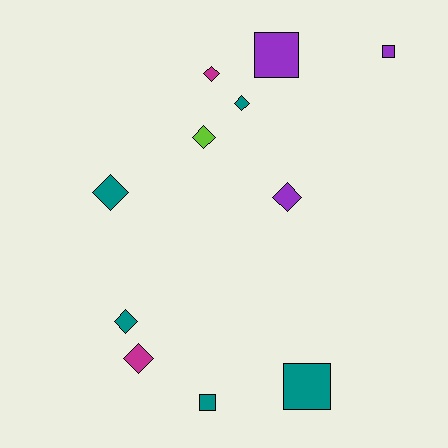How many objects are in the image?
There are 11 objects.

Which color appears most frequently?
Teal, with 5 objects.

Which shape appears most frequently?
Diamond, with 7 objects.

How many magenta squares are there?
There are no magenta squares.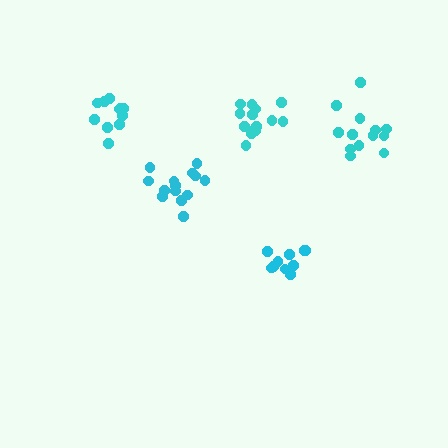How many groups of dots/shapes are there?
There are 5 groups.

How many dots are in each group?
Group 1: 11 dots, Group 2: 13 dots, Group 3: 10 dots, Group 4: 14 dots, Group 5: 14 dots (62 total).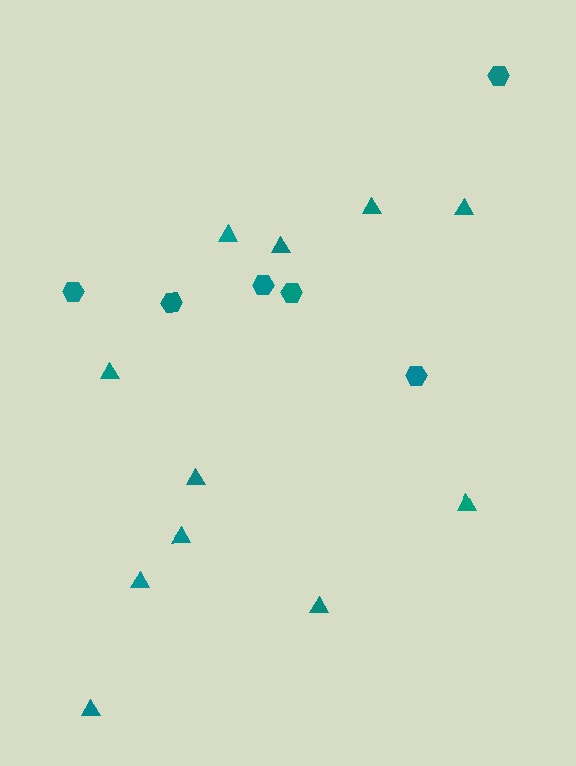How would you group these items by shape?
There are 2 groups: one group of triangles (11) and one group of hexagons (6).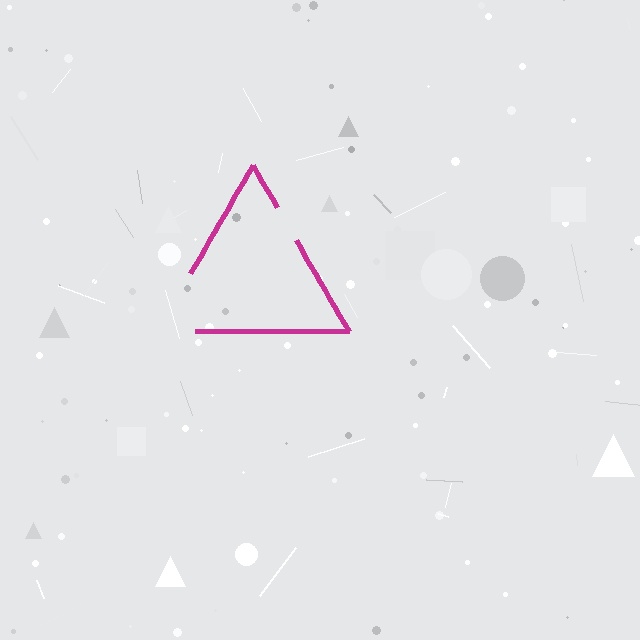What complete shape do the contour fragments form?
The contour fragments form a triangle.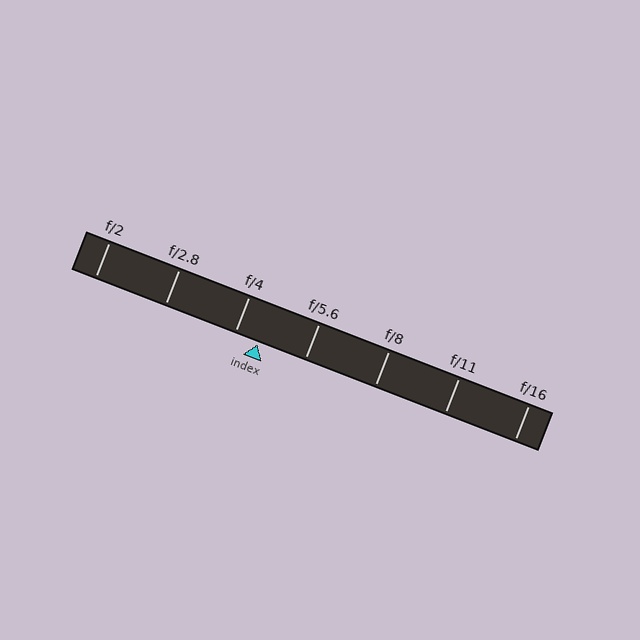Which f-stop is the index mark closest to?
The index mark is closest to f/4.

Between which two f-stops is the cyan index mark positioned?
The index mark is between f/4 and f/5.6.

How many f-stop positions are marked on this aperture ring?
There are 7 f-stop positions marked.